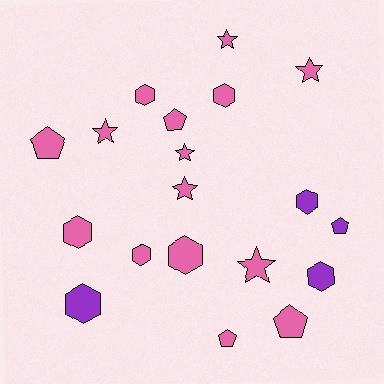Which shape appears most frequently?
Hexagon, with 8 objects.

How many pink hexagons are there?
There are 5 pink hexagons.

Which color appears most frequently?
Pink, with 15 objects.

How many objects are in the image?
There are 19 objects.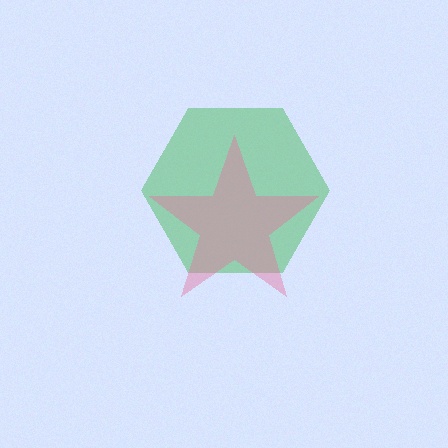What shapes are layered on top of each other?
The layered shapes are: a green hexagon, a pink star.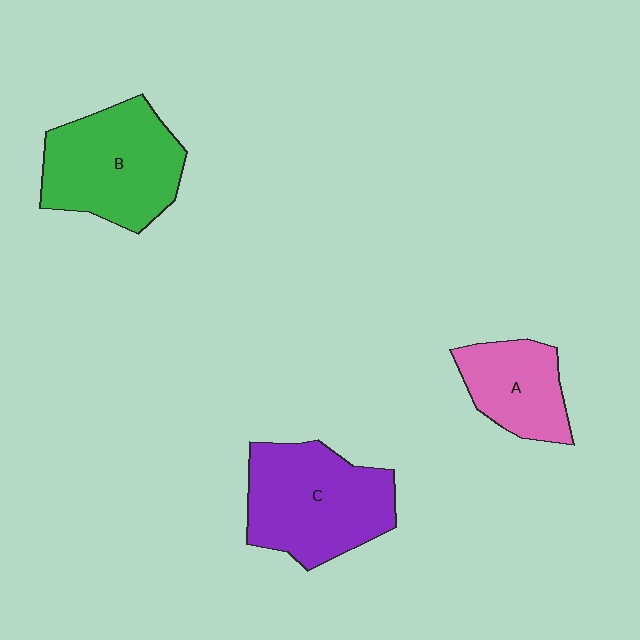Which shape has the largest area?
Shape C (purple).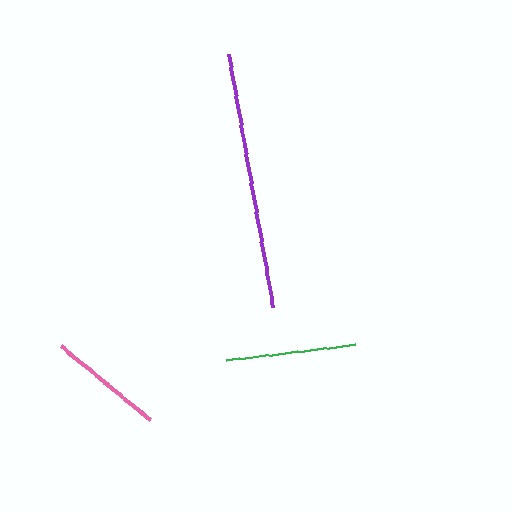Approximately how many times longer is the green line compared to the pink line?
The green line is approximately 1.1 times the length of the pink line.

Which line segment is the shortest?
The pink line is the shortest at approximately 116 pixels.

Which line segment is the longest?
The purple line is the longest at approximately 256 pixels.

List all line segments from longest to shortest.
From longest to shortest: purple, green, pink.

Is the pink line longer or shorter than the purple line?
The purple line is longer than the pink line.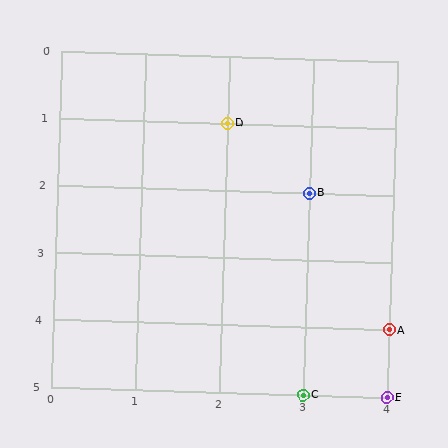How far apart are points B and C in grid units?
Points B and C are 3 rows apart.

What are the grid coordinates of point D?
Point D is at grid coordinates (2, 1).